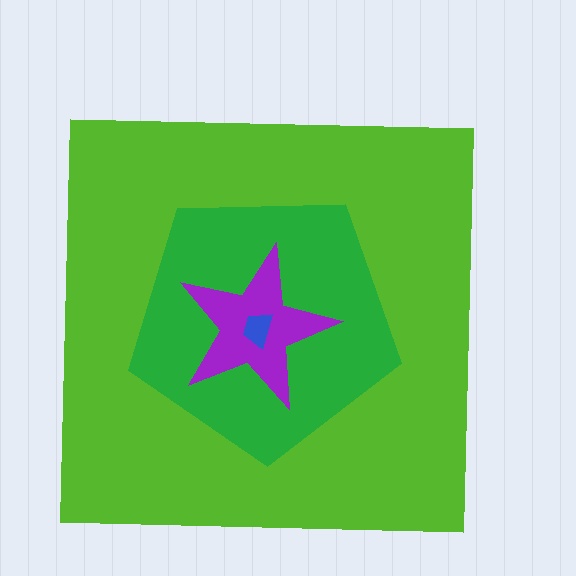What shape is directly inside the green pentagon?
The purple star.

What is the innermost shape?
The blue trapezoid.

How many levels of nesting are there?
4.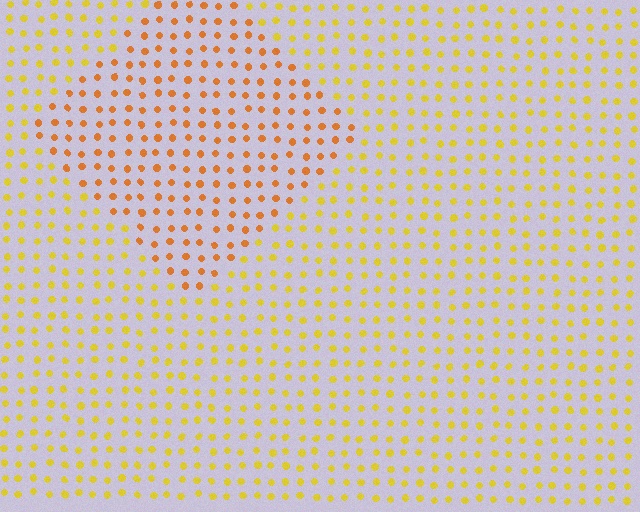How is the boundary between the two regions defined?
The boundary is defined purely by a slight shift in hue (about 29 degrees). Spacing, size, and orientation are identical on both sides.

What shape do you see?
I see a diamond.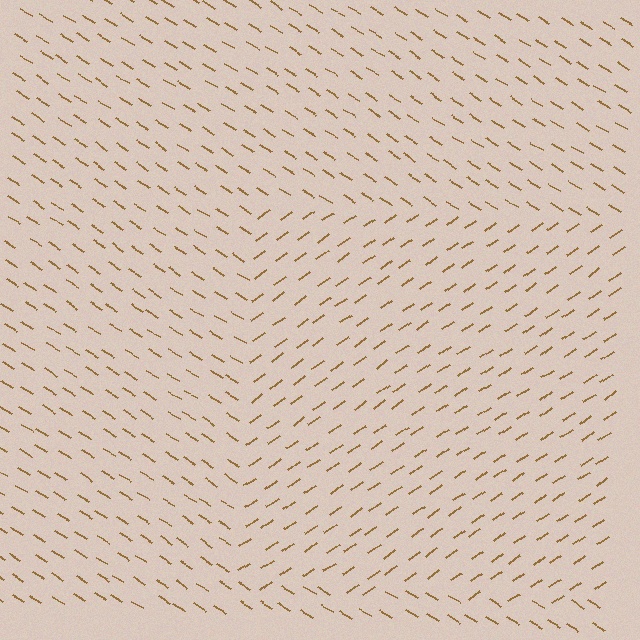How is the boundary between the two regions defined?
The boundary is defined purely by a change in line orientation (approximately 66 degrees difference). All lines are the same color and thickness.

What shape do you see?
I see a rectangle.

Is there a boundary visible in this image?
Yes, there is a texture boundary formed by a change in line orientation.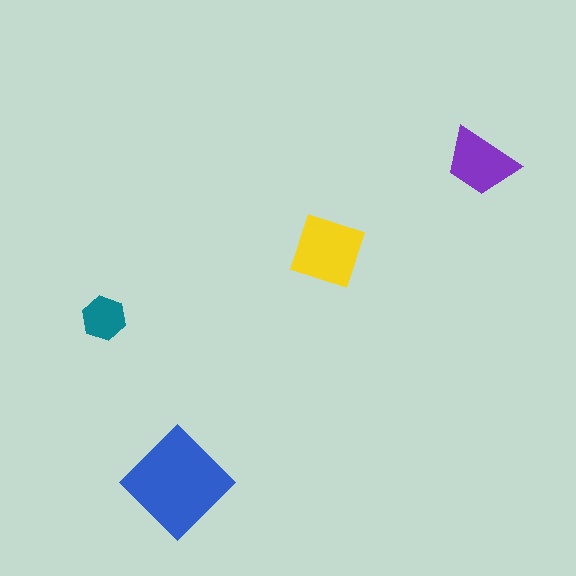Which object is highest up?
The purple trapezoid is topmost.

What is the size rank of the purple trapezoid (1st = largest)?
3rd.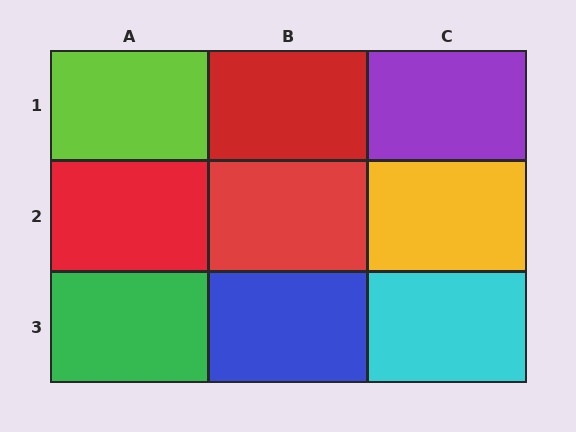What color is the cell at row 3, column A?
Green.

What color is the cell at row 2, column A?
Red.